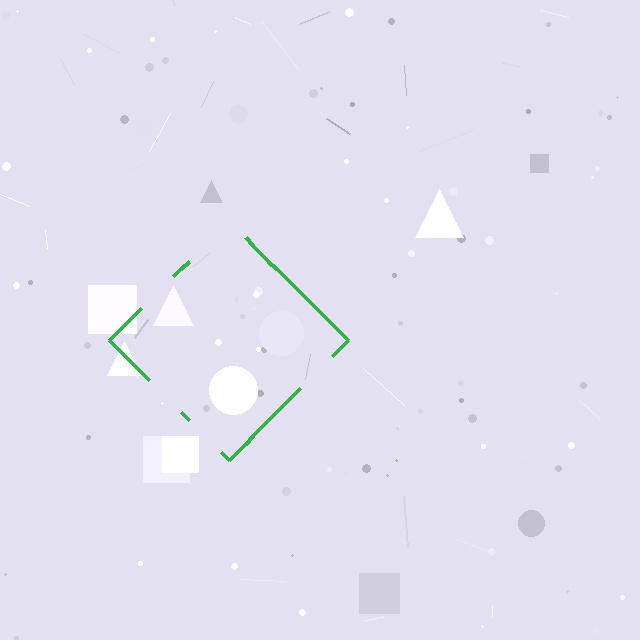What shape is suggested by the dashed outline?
The dashed outline suggests a diamond.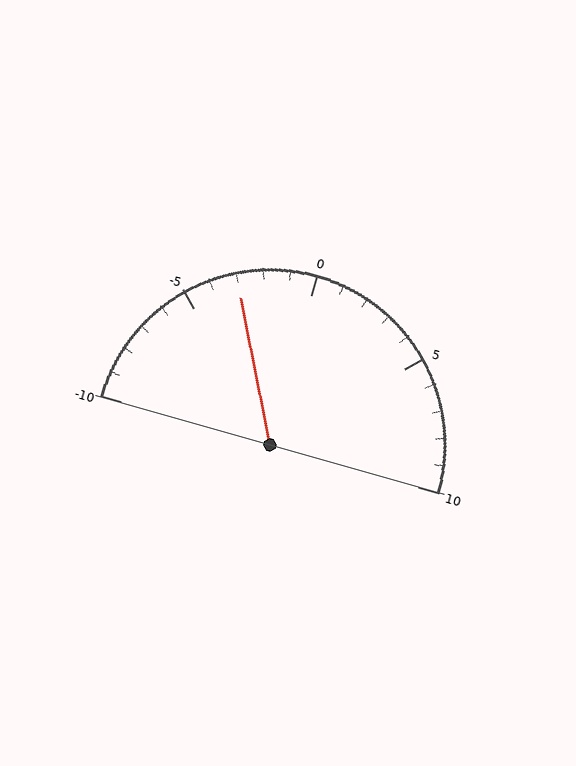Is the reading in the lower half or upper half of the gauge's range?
The reading is in the lower half of the range (-10 to 10).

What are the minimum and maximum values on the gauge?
The gauge ranges from -10 to 10.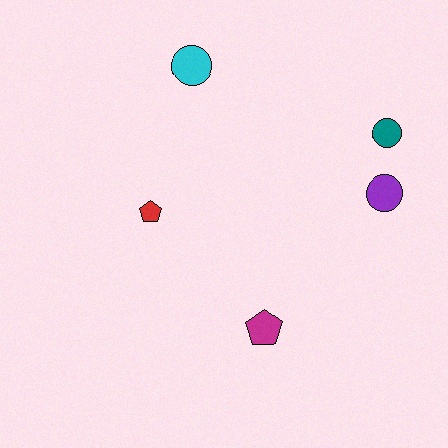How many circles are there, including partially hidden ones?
There are 3 circles.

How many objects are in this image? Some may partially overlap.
There are 5 objects.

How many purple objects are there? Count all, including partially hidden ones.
There is 1 purple object.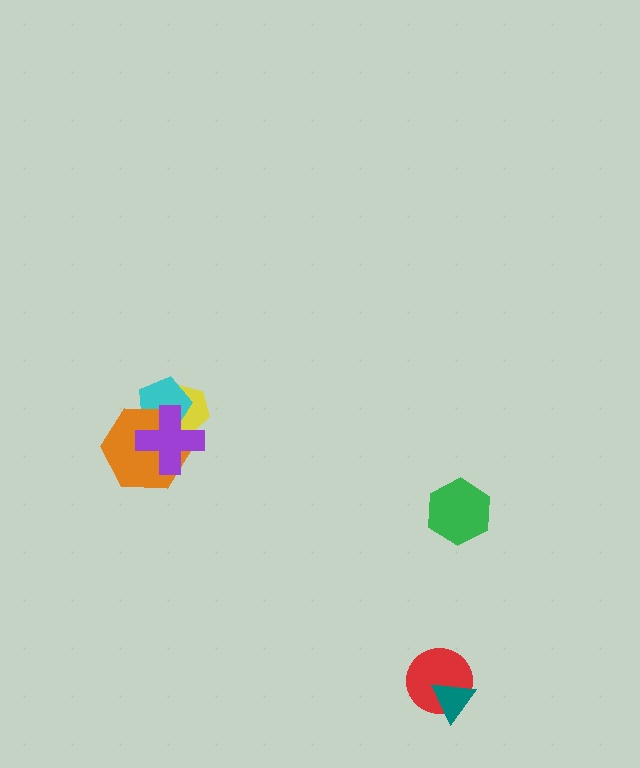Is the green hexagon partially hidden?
No, no other shape covers it.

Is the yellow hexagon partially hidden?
Yes, it is partially covered by another shape.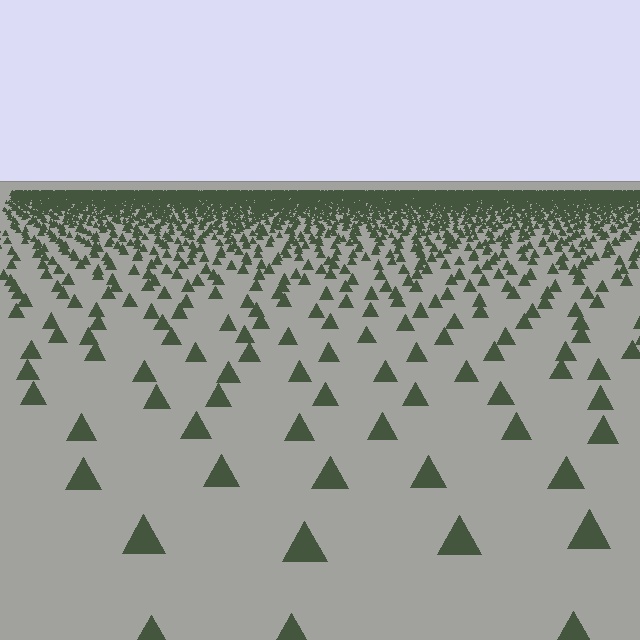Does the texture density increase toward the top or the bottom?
Density increases toward the top.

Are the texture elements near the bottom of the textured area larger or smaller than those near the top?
Larger. Near the bottom, elements are closer to the viewer and appear at a bigger on-screen size.